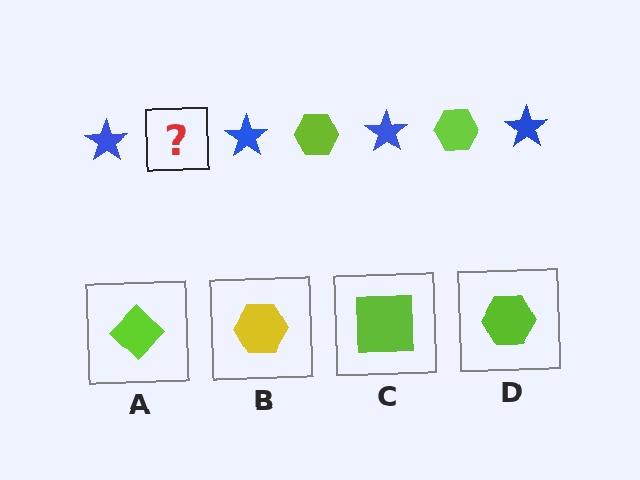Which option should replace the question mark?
Option D.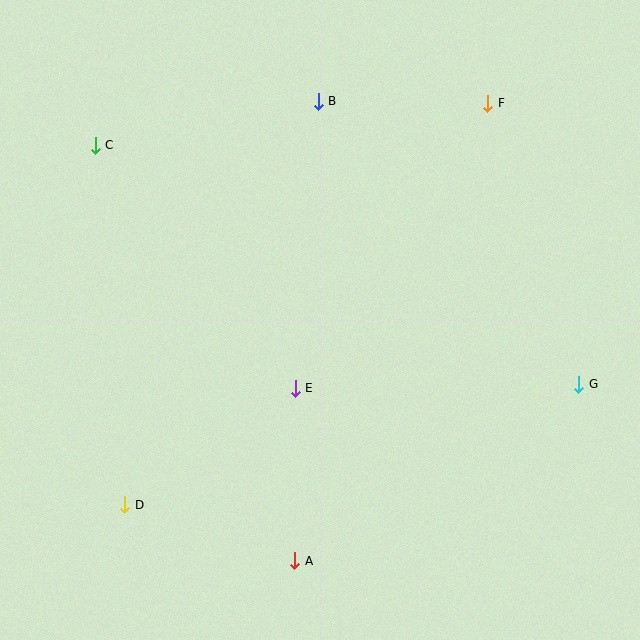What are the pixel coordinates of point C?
Point C is at (95, 145).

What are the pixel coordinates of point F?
Point F is at (488, 103).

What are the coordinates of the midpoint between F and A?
The midpoint between F and A is at (391, 332).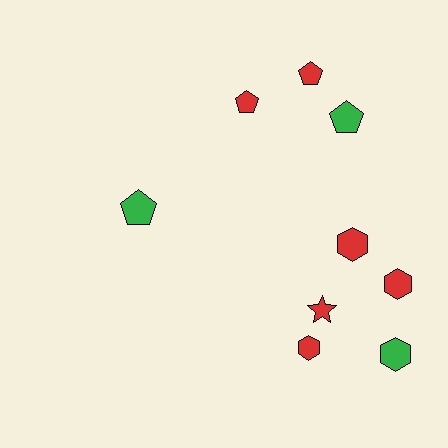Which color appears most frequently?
Red, with 6 objects.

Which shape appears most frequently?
Hexagon, with 4 objects.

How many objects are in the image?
There are 9 objects.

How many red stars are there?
There is 1 red star.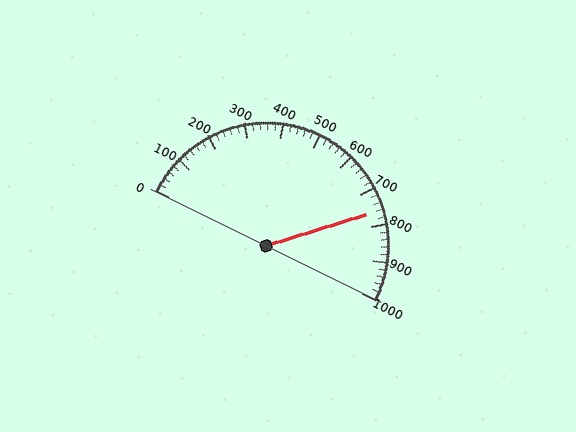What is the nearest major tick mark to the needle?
The nearest major tick mark is 800.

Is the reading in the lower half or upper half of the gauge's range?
The reading is in the upper half of the range (0 to 1000).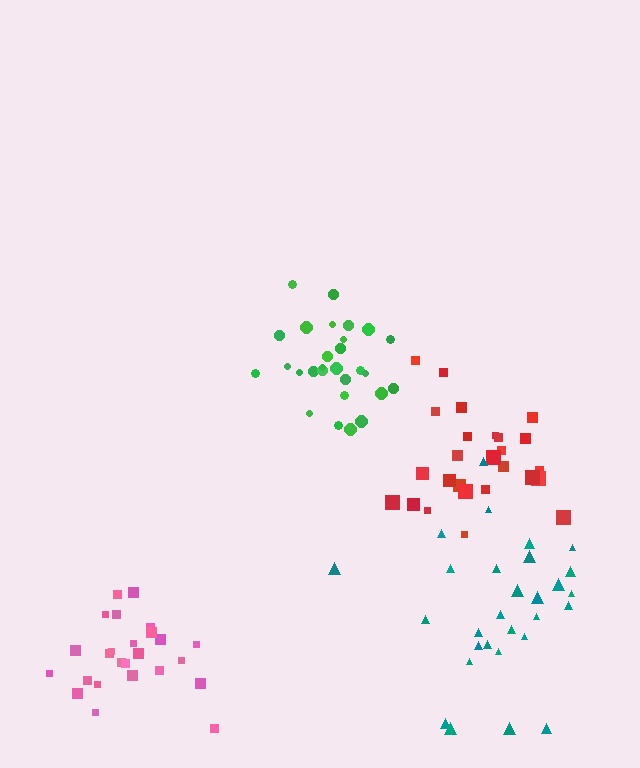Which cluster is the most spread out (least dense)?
Teal.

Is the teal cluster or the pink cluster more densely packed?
Pink.